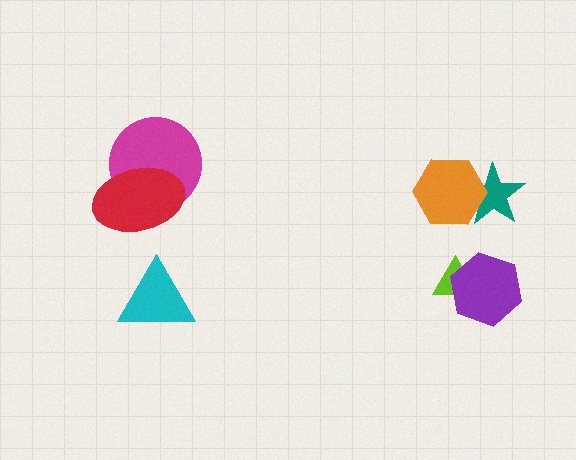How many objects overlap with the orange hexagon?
1 object overlaps with the orange hexagon.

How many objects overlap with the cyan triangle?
0 objects overlap with the cyan triangle.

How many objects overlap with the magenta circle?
1 object overlaps with the magenta circle.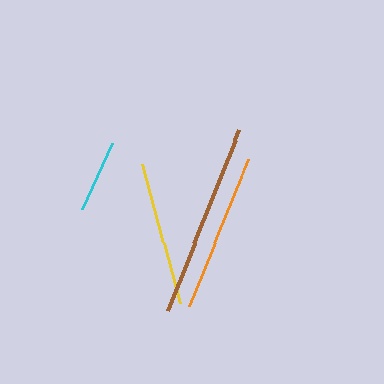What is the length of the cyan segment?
The cyan segment is approximately 73 pixels long.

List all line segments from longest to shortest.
From longest to shortest: brown, orange, yellow, cyan.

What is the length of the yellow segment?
The yellow segment is approximately 145 pixels long.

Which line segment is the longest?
The brown line is the longest at approximately 195 pixels.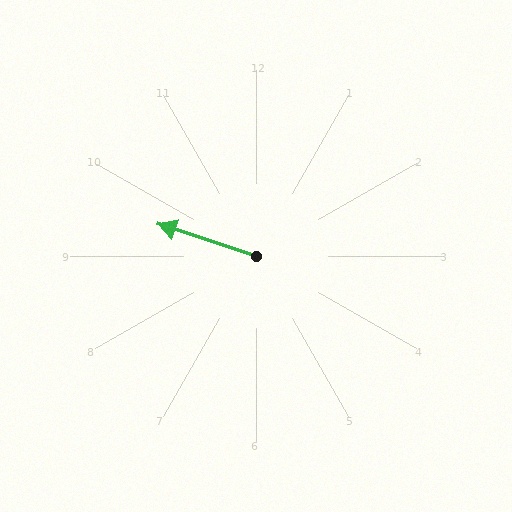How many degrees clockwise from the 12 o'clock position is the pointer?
Approximately 288 degrees.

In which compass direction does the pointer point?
West.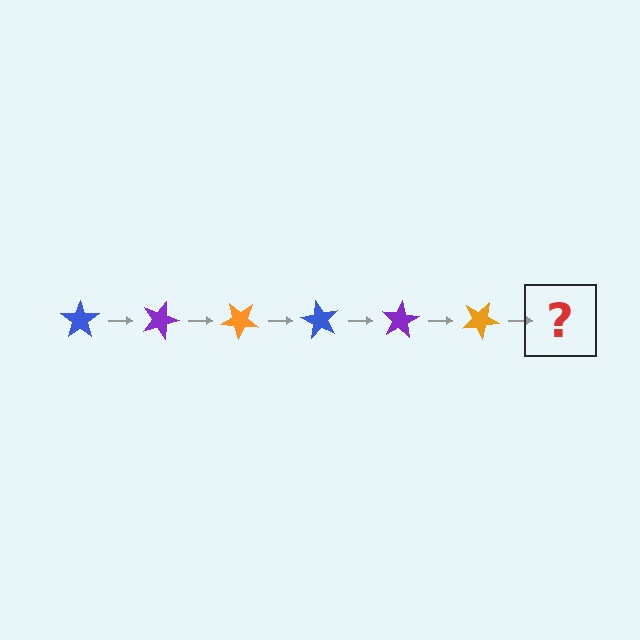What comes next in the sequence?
The next element should be a blue star, rotated 120 degrees from the start.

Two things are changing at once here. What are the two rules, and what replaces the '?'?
The two rules are that it rotates 20 degrees each step and the color cycles through blue, purple, and orange. The '?' should be a blue star, rotated 120 degrees from the start.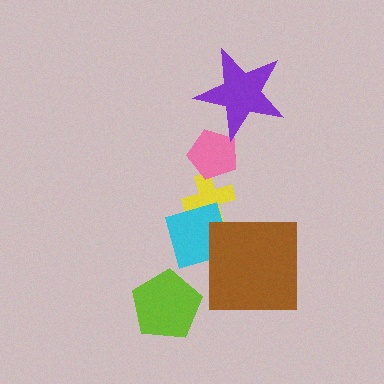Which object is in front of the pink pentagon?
The purple star is in front of the pink pentagon.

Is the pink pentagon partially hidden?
Yes, it is partially covered by another shape.